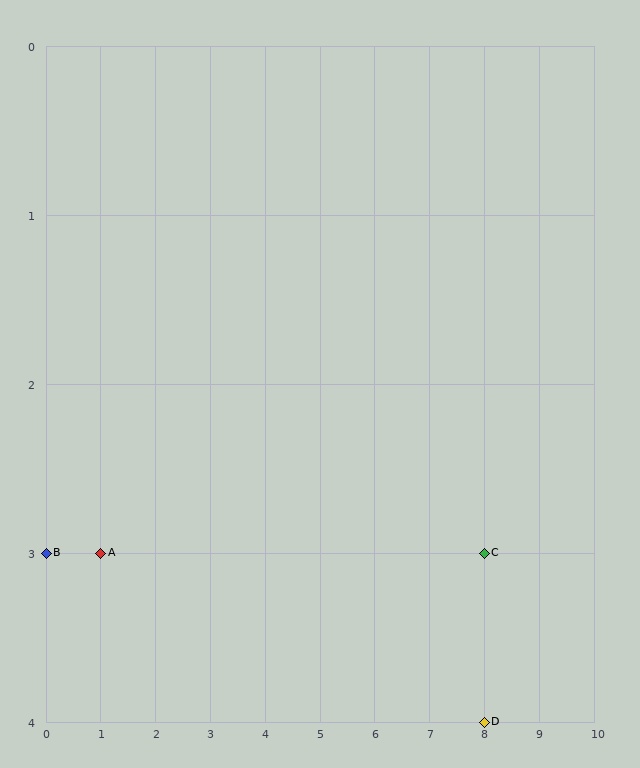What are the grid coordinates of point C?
Point C is at grid coordinates (8, 3).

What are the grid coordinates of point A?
Point A is at grid coordinates (1, 3).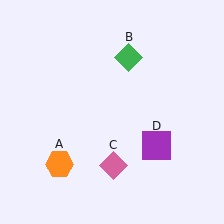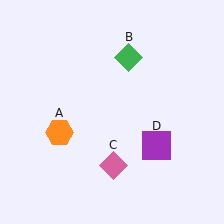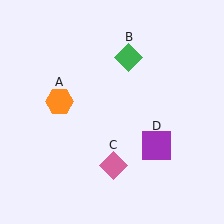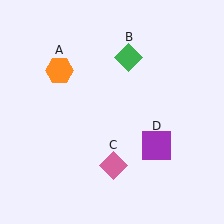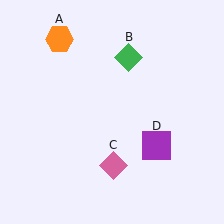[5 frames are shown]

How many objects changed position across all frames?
1 object changed position: orange hexagon (object A).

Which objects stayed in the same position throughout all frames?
Green diamond (object B) and pink diamond (object C) and purple square (object D) remained stationary.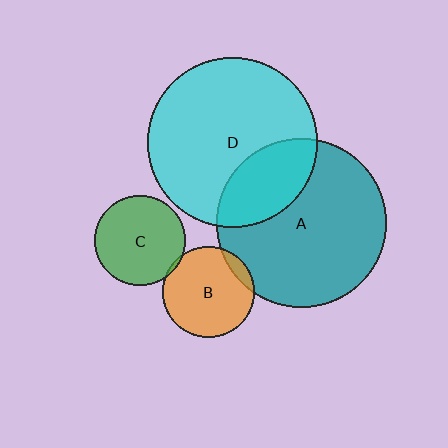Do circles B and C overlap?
Yes.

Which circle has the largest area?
Circle A (teal).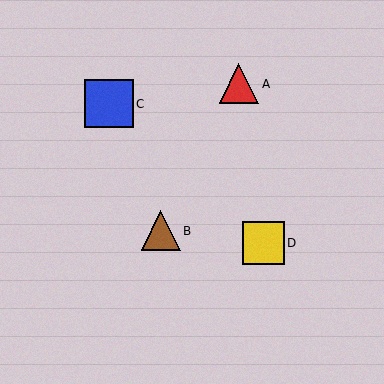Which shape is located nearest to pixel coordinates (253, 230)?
The yellow square (labeled D) at (263, 243) is nearest to that location.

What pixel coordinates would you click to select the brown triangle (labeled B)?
Click at (161, 231) to select the brown triangle B.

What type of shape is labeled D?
Shape D is a yellow square.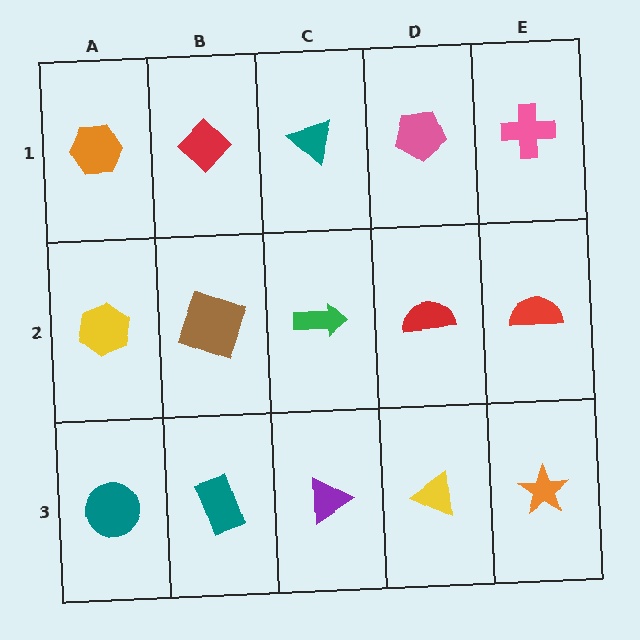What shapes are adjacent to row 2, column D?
A pink pentagon (row 1, column D), a yellow triangle (row 3, column D), a green arrow (row 2, column C), a red semicircle (row 2, column E).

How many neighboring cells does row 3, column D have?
3.